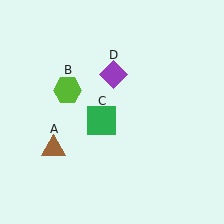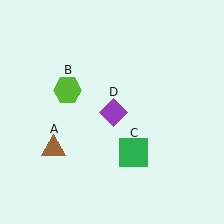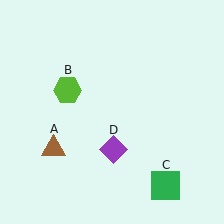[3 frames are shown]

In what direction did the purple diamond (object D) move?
The purple diamond (object D) moved down.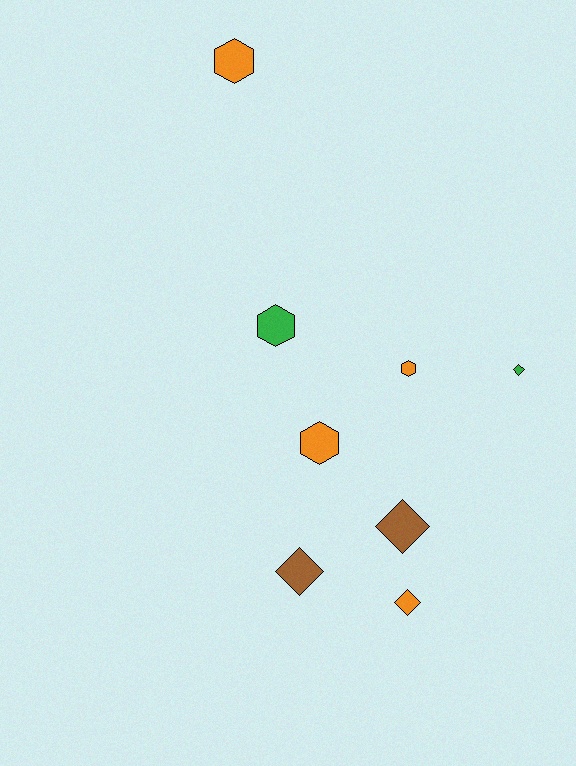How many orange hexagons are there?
There are 3 orange hexagons.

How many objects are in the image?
There are 8 objects.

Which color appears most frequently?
Orange, with 4 objects.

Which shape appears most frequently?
Diamond, with 4 objects.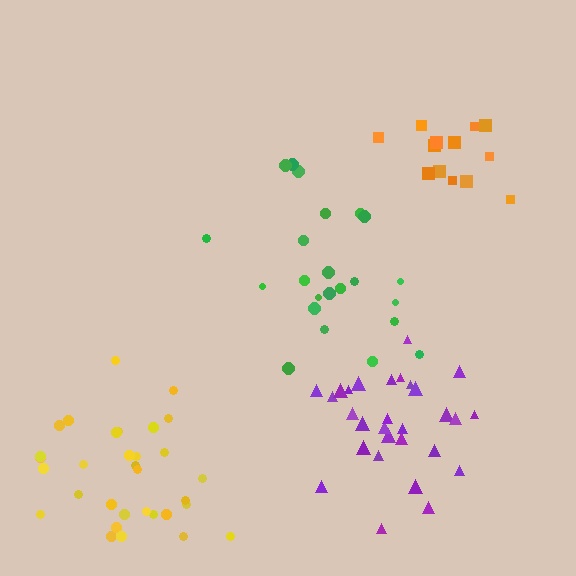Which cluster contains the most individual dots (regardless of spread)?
Yellow (32).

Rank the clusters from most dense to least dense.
orange, purple, yellow, green.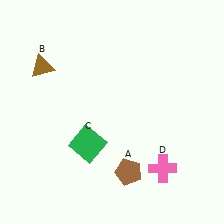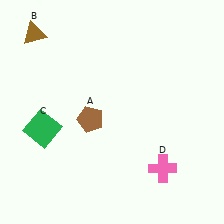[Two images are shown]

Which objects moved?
The objects that moved are: the brown pentagon (A), the brown triangle (B), the green square (C).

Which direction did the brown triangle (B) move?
The brown triangle (B) moved up.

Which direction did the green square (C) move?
The green square (C) moved left.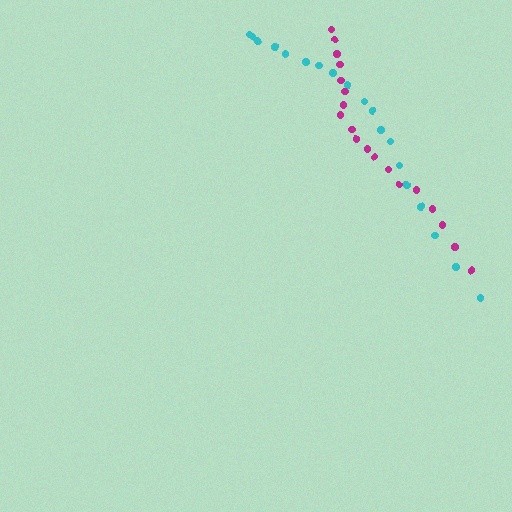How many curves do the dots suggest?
There are 2 distinct paths.